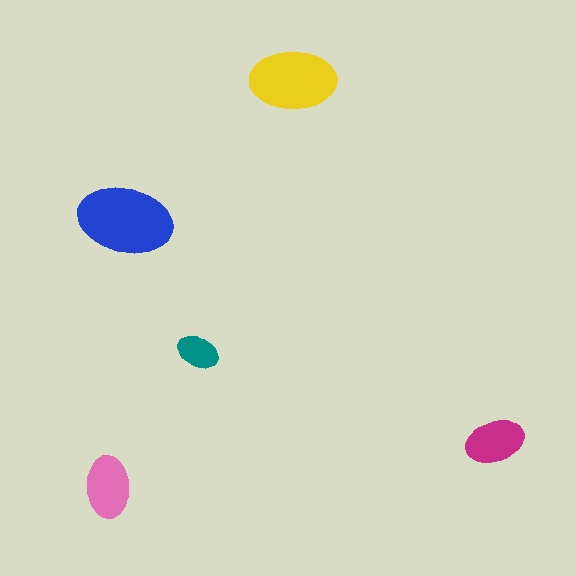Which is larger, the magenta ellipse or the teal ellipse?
The magenta one.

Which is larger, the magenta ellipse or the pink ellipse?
The pink one.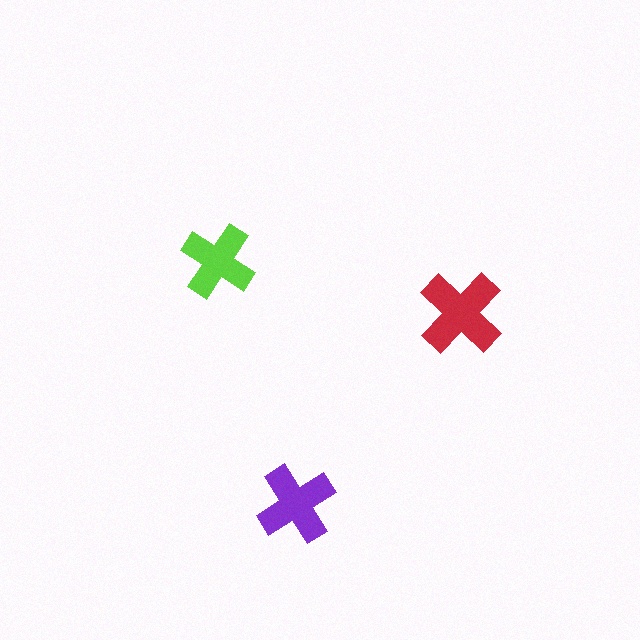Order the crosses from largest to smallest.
the red one, the purple one, the lime one.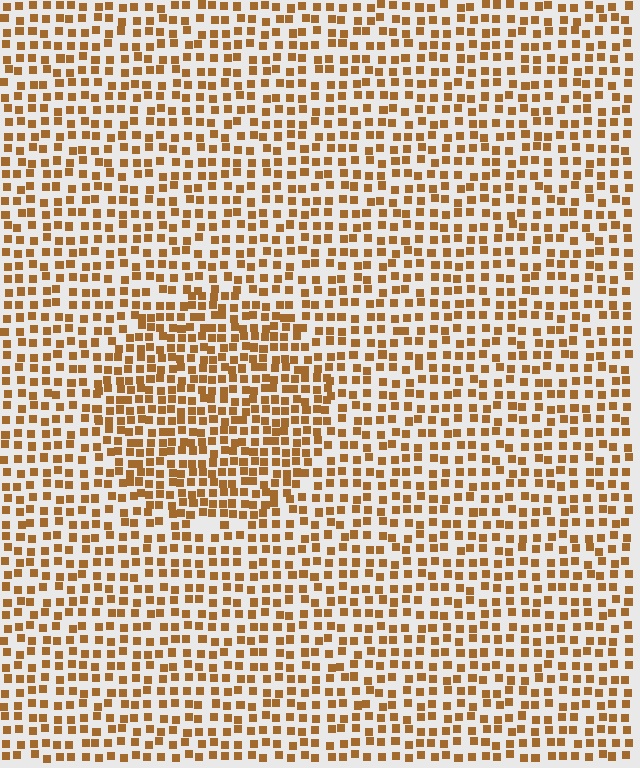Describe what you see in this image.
The image contains small brown elements arranged at two different densities. A circle-shaped region is visible where the elements are more densely packed than the surrounding area.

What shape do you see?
I see a circle.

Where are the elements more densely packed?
The elements are more densely packed inside the circle boundary.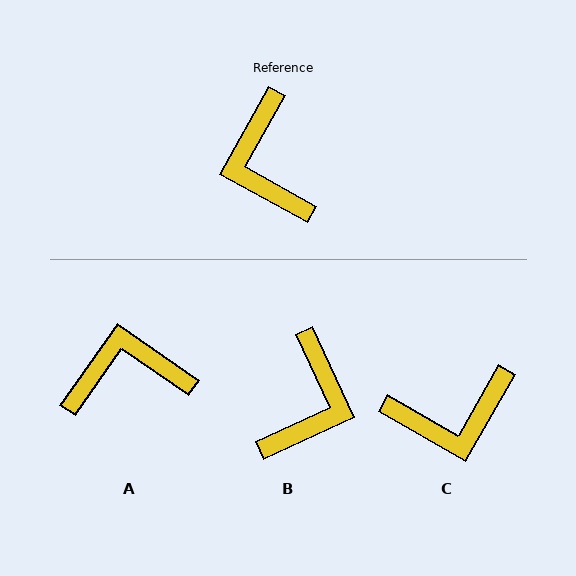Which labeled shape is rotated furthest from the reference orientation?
B, about 144 degrees away.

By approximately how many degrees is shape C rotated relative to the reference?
Approximately 89 degrees counter-clockwise.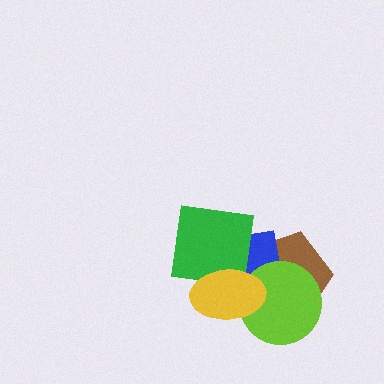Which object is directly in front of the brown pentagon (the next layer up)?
The blue square is directly in front of the brown pentagon.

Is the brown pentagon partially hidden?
Yes, it is partially covered by another shape.